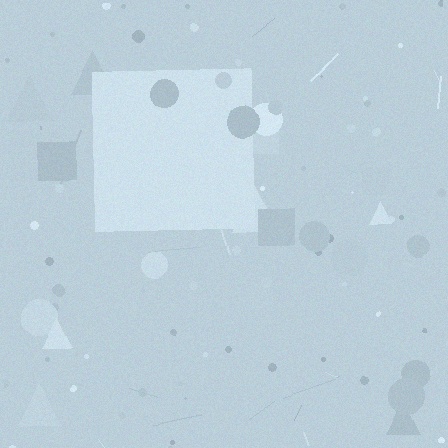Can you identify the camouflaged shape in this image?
The camouflaged shape is a square.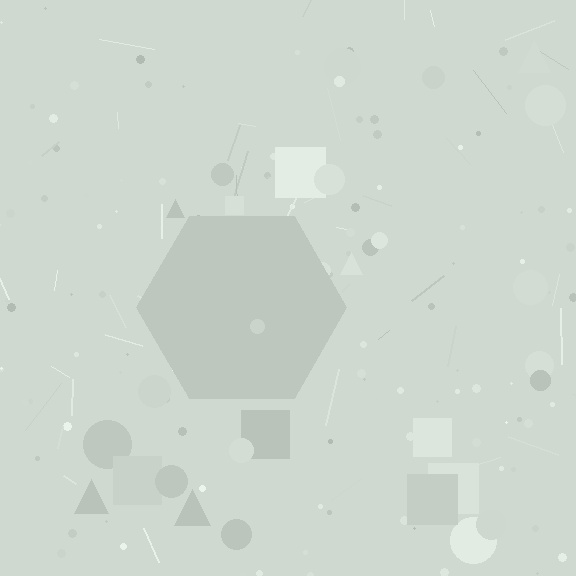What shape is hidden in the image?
A hexagon is hidden in the image.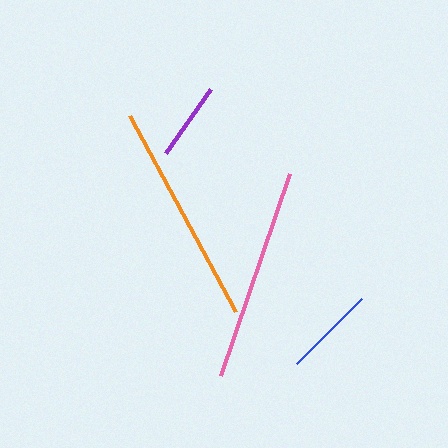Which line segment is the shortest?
The purple line is the shortest at approximately 78 pixels.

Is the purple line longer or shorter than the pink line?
The pink line is longer than the purple line.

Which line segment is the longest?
The orange line is the longest at approximately 224 pixels.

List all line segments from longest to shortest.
From longest to shortest: orange, pink, blue, purple.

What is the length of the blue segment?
The blue segment is approximately 92 pixels long.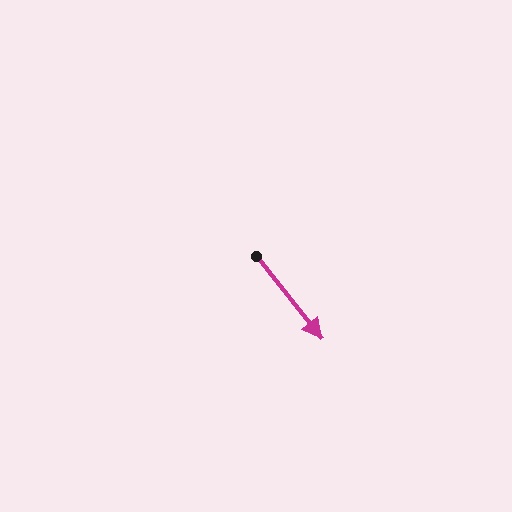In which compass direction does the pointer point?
Southeast.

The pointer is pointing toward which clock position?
Roughly 5 o'clock.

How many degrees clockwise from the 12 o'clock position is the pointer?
Approximately 141 degrees.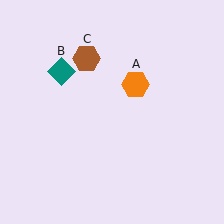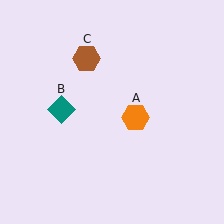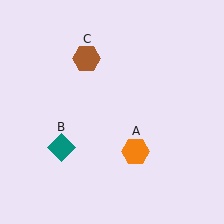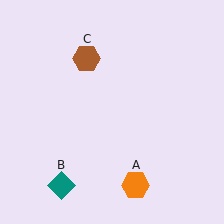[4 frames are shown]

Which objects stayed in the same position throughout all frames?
Brown hexagon (object C) remained stationary.